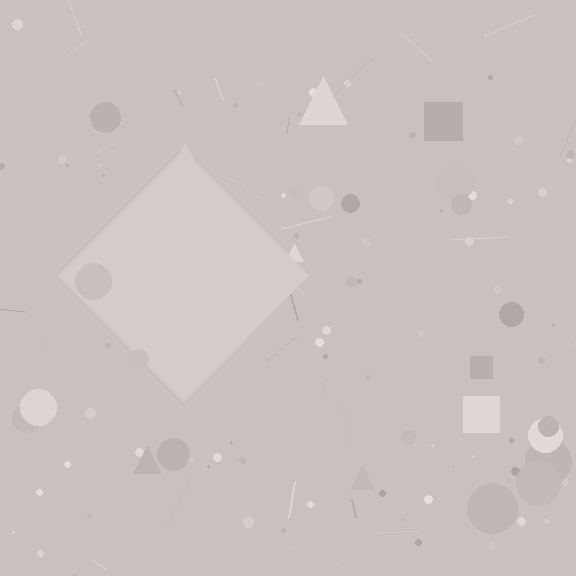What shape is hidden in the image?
A diamond is hidden in the image.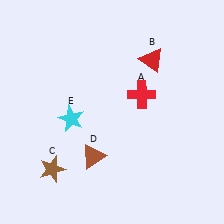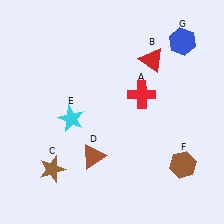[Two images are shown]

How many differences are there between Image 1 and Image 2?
There are 2 differences between the two images.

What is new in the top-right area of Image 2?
A blue hexagon (G) was added in the top-right area of Image 2.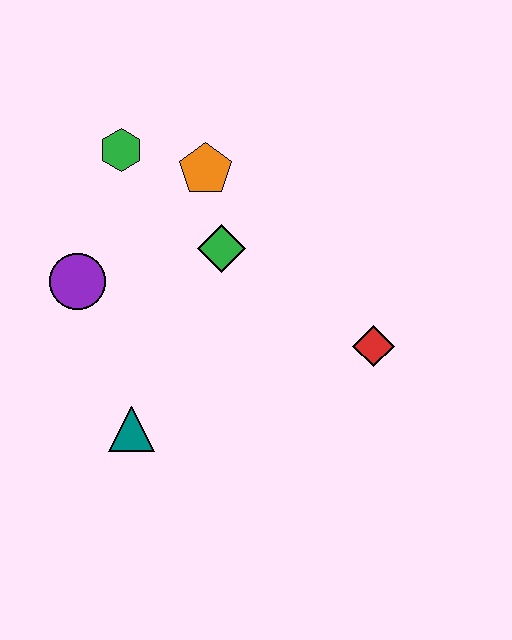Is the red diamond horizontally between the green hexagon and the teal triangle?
No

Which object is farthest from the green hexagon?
The red diamond is farthest from the green hexagon.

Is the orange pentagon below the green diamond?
No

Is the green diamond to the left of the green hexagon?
No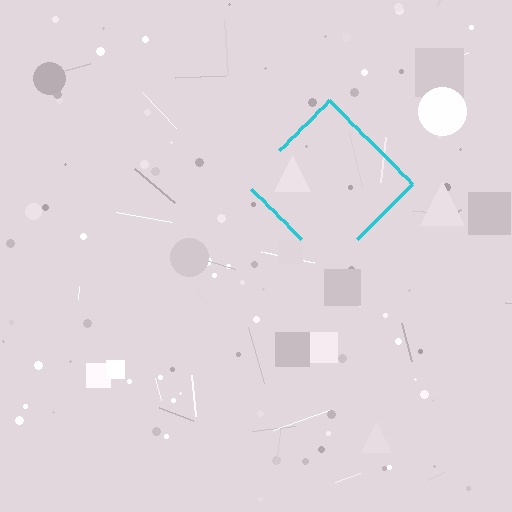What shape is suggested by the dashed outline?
The dashed outline suggests a diamond.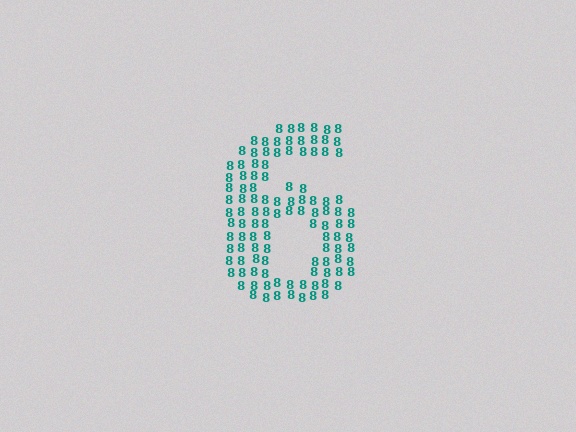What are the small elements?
The small elements are digit 8's.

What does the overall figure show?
The overall figure shows the digit 6.